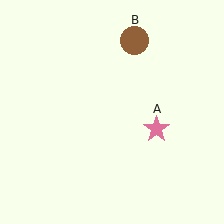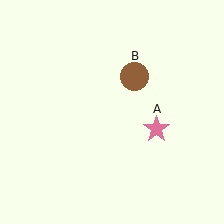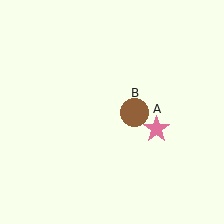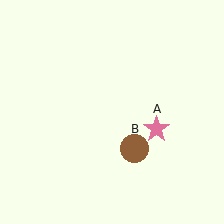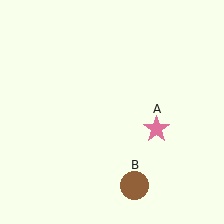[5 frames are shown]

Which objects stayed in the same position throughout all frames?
Pink star (object A) remained stationary.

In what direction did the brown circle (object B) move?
The brown circle (object B) moved down.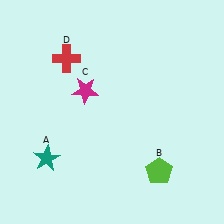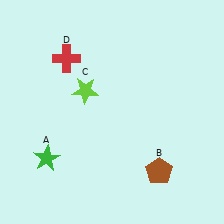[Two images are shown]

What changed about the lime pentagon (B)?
In Image 1, B is lime. In Image 2, it changed to brown.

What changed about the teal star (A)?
In Image 1, A is teal. In Image 2, it changed to green.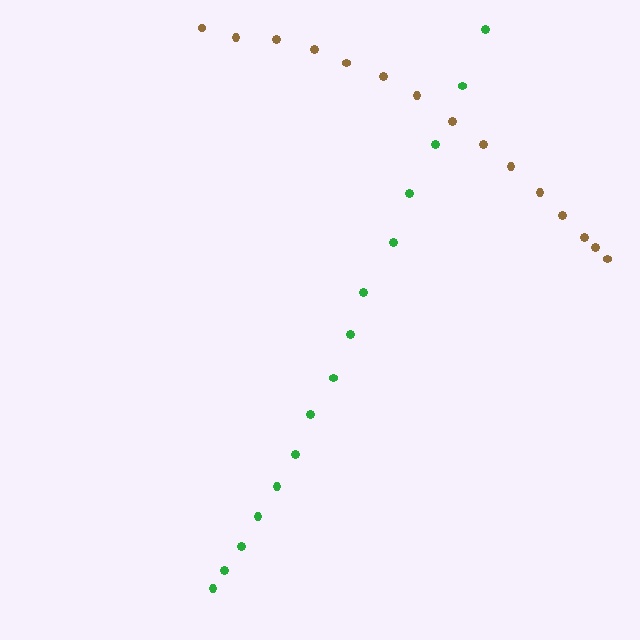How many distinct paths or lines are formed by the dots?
There are 2 distinct paths.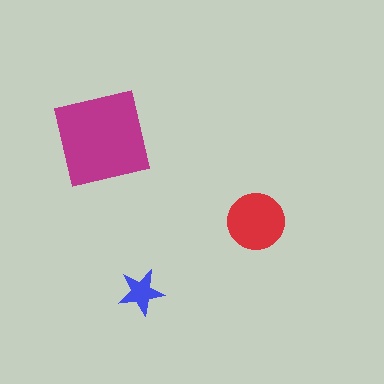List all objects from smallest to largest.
The blue star, the red circle, the magenta square.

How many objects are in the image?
There are 3 objects in the image.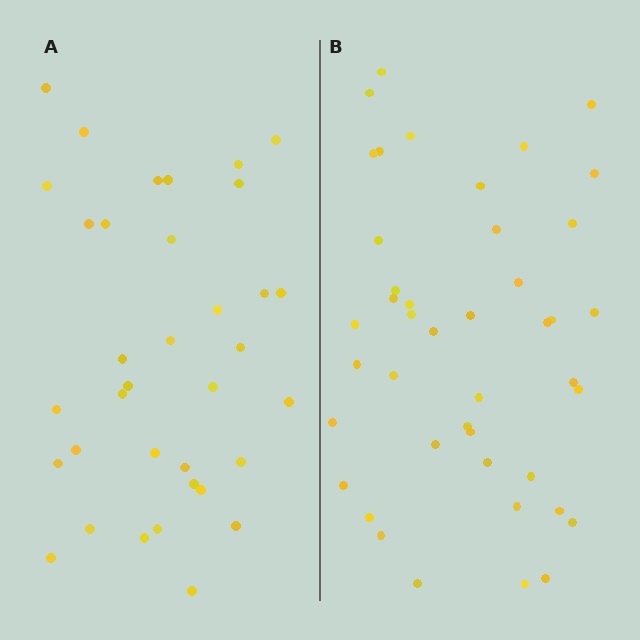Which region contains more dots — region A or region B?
Region B (the right region) has more dots.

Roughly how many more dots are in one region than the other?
Region B has roughly 8 or so more dots than region A.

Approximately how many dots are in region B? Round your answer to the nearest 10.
About 40 dots. (The exact count is 43, which rounds to 40.)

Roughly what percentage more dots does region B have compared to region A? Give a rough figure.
About 25% more.